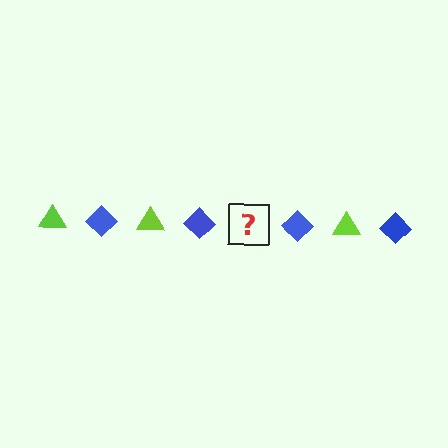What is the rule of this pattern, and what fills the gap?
The rule is that the pattern alternates between lime triangle and blue diamond. The gap should be filled with a lime triangle.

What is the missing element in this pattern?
The missing element is a lime triangle.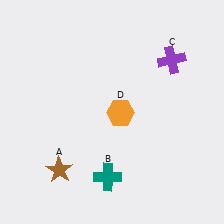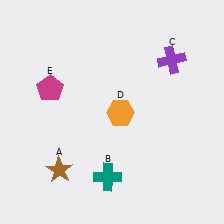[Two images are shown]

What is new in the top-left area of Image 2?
A magenta pentagon (E) was added in the top-left area of Image 2.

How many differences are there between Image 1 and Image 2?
There is 1 difference between the two images.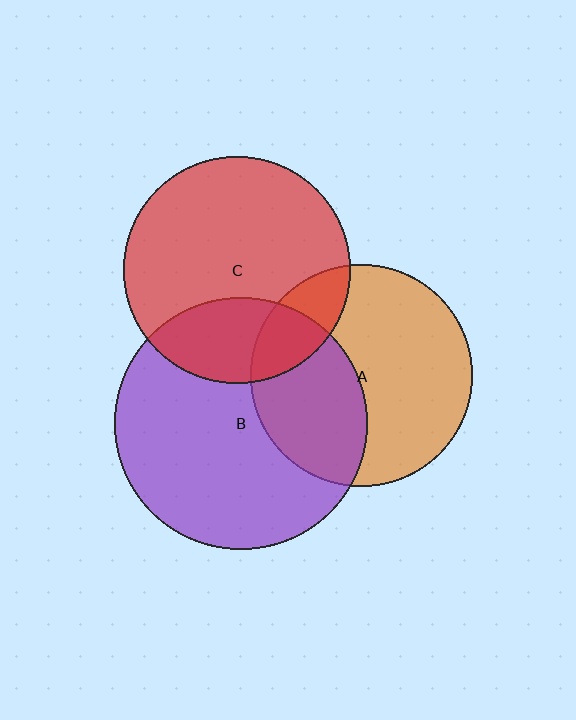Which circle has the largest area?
Circle B (purple).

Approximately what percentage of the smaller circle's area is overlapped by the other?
Approximately 25%.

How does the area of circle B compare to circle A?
Approximately 1.3 times.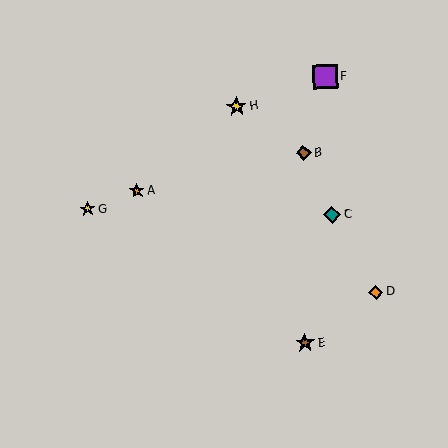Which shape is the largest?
The purple square (labeled F) is the largest.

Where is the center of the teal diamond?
The center of the teal diamond is at (332, 215).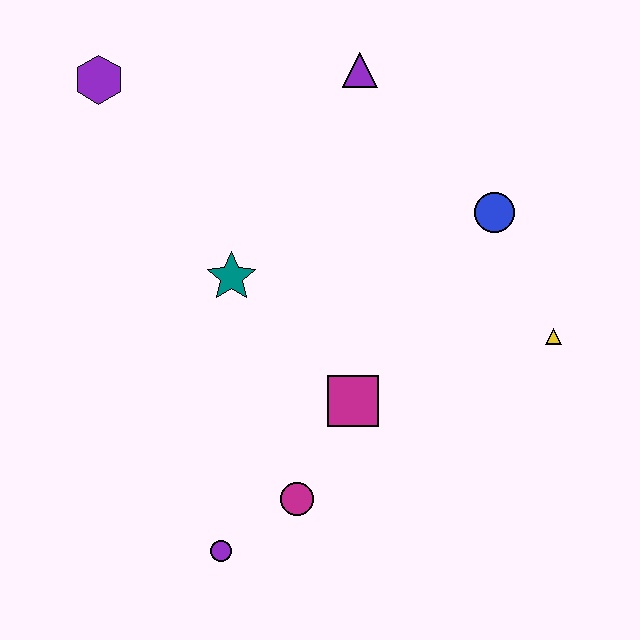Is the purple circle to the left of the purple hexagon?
No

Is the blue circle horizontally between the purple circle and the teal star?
No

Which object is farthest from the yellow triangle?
The purple hexagon is farthest from the yellow triangle.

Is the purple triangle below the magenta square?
No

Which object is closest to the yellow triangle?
The blue circle is closest to the yellow triangle.